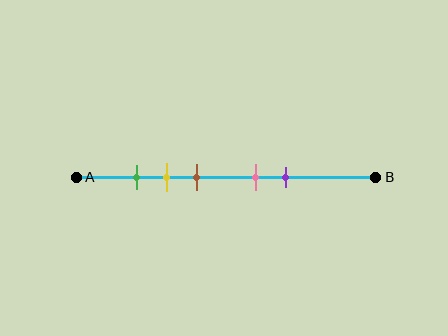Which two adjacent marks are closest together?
The green and yellow marks are the closest adjacent pair.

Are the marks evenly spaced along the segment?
No, the marks are not evenly spaced.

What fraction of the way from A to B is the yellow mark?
The yellow mark is approximately 30% (0.3) of the way from A to B.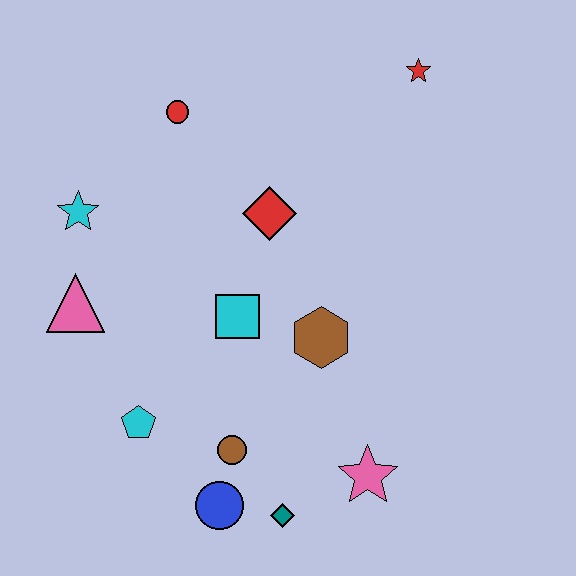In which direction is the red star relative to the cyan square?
The red star is above the cyan square.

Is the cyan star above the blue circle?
Yes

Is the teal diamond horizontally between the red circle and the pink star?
Yes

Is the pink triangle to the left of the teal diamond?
Yes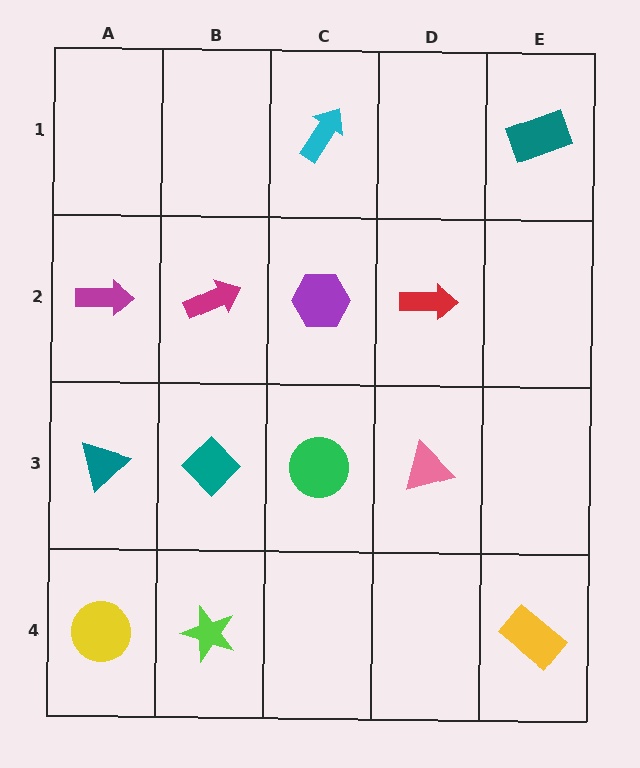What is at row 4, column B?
A lime star.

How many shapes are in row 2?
4 shapes.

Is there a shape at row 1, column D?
No, that cell is empty.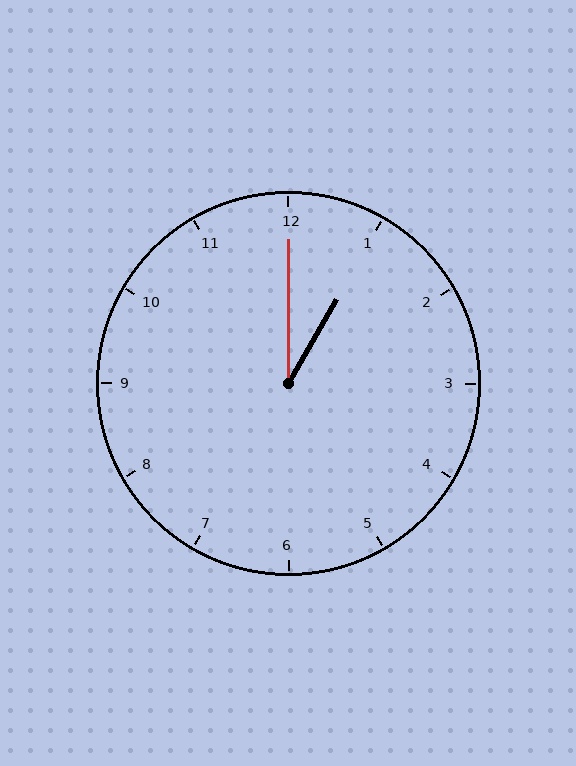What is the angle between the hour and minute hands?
Approximately 30 degrees.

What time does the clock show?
1:00.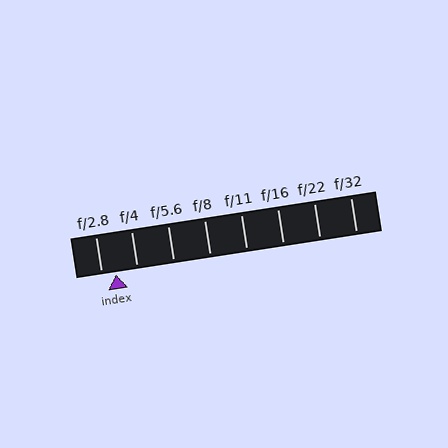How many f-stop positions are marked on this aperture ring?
There are 8 f-stop positions marked.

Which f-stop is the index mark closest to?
The index mark is closest to f/2.8.